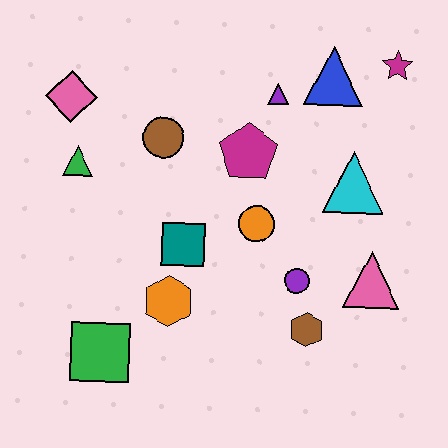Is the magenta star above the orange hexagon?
Yes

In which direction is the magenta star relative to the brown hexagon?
The magenta star is above the brown hexagon.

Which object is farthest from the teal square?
The magenta star is farthest from the teal square.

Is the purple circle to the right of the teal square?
Yes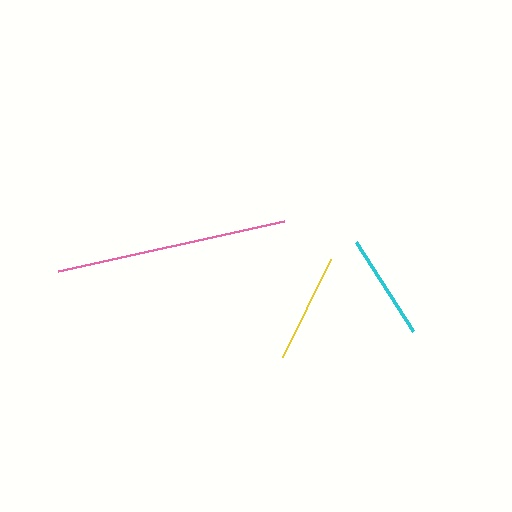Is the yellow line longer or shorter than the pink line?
The pink line is longer than the yellow line.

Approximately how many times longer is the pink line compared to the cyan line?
The pink line is approximately 2.2 times the length of the cyan line.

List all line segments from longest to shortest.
From longest to shortest: pink, yellow, cyan.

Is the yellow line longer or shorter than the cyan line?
The yellow line is longer than the cyan line.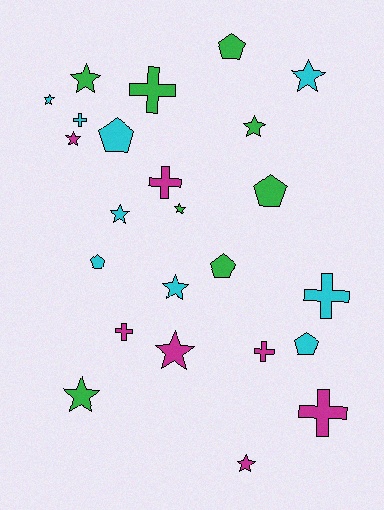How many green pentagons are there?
There are 3 green pentagons.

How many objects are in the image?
There are 24 objects.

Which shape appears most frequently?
Star, with 11 objects.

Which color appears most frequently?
Cyan, with 9 objects.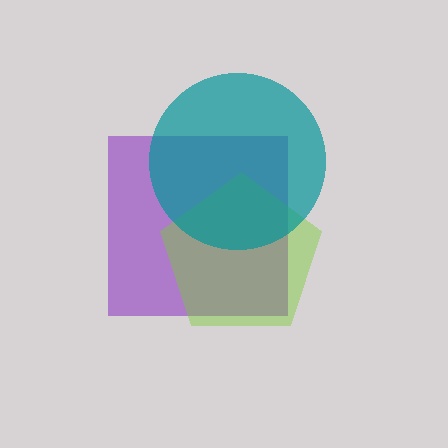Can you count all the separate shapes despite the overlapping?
Yes, there are 3 separate shapes.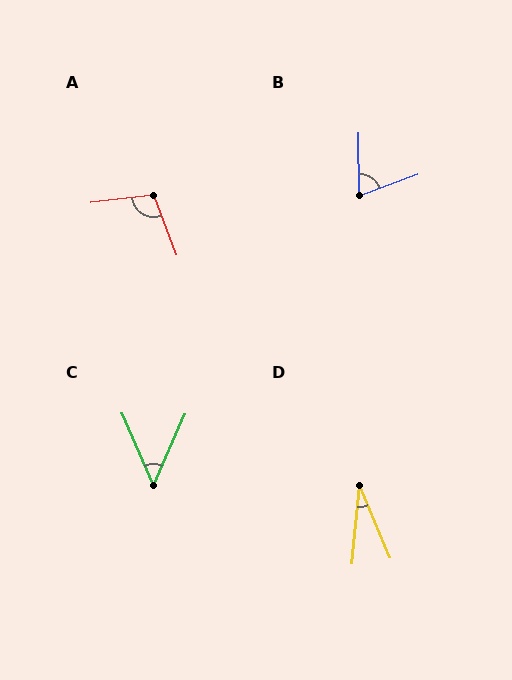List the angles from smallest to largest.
D (28°), C (47°), B (70°), A (104°).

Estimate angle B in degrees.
Approximately 70 degrees.